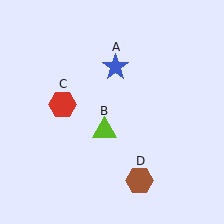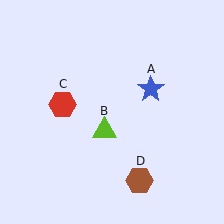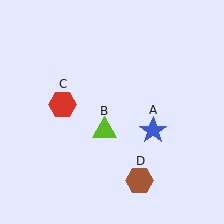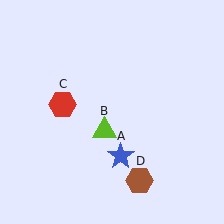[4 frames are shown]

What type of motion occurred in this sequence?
The blue star (object A) rotated clockwise around the center of the scene.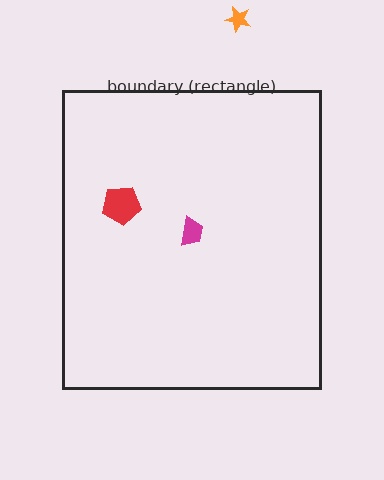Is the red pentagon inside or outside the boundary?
Inside.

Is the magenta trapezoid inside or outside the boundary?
Inside.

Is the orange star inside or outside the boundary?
Outside.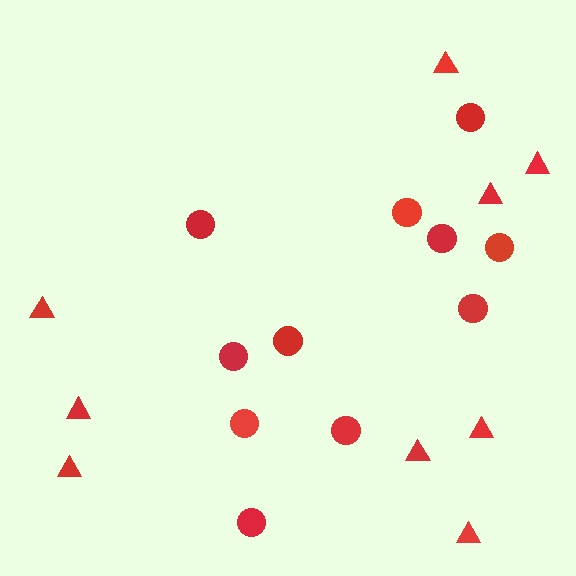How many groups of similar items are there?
There are 2 groups: one group of circles (11) and one group of triangles (9).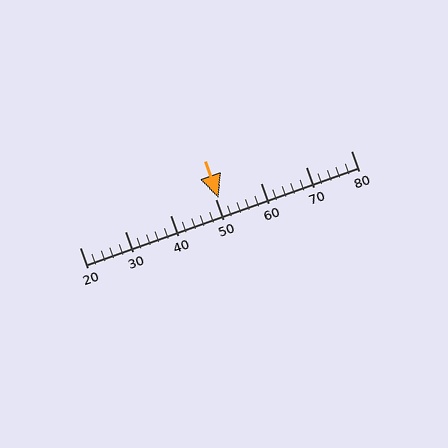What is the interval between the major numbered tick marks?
The major tick marks are spaced 10 units apart.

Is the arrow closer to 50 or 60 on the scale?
The arrow is closer to 50.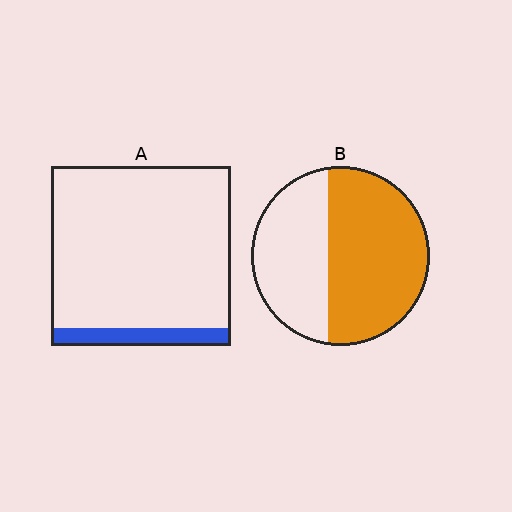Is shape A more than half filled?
No.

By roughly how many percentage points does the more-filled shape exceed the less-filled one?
By roughly 50 percentage points (B over A).